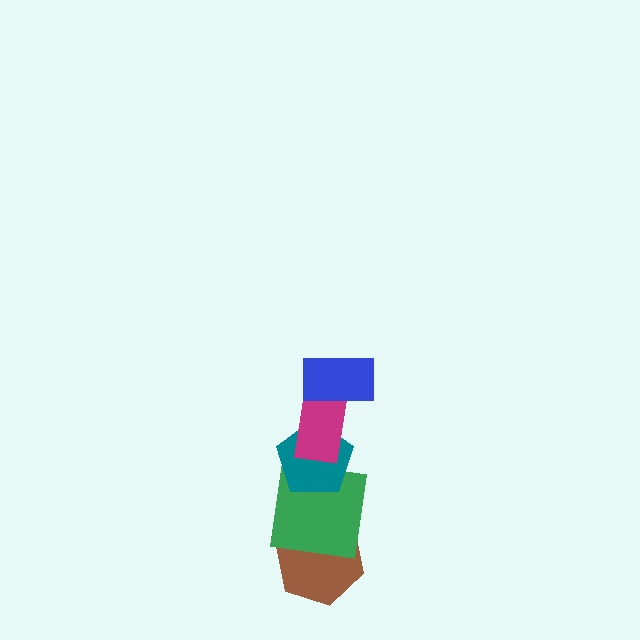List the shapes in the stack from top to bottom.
From top to bottom: the blue rectangle, the magenta rectangle, the teal pentagon, the green square, the brown hexagon.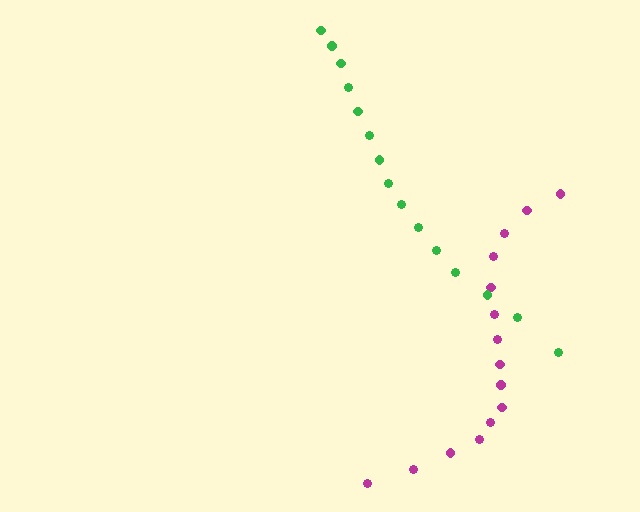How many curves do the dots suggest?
There are 2 distinct paths.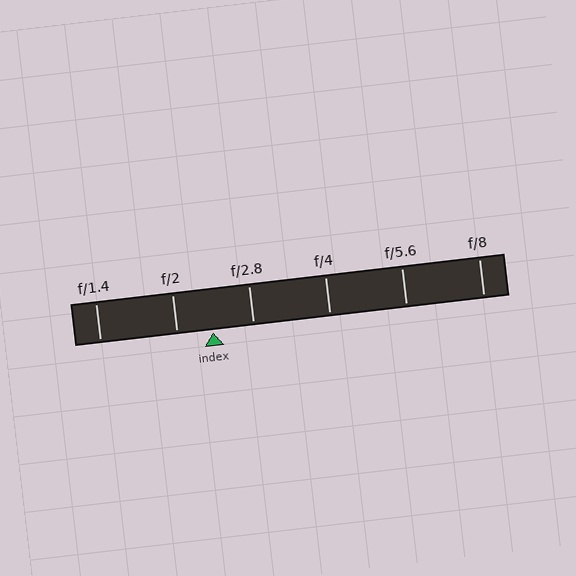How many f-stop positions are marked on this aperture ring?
There are 6 f-stop positions marked.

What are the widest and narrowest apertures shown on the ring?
The widest aperture shown is f/1.4 and the narrowest is f/8.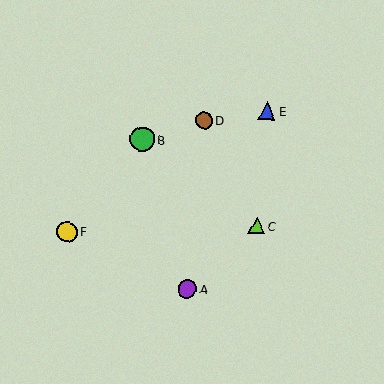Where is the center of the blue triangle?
The center of the blue triangle is at (267, 111).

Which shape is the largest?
The green circle (labeled B) is the largest.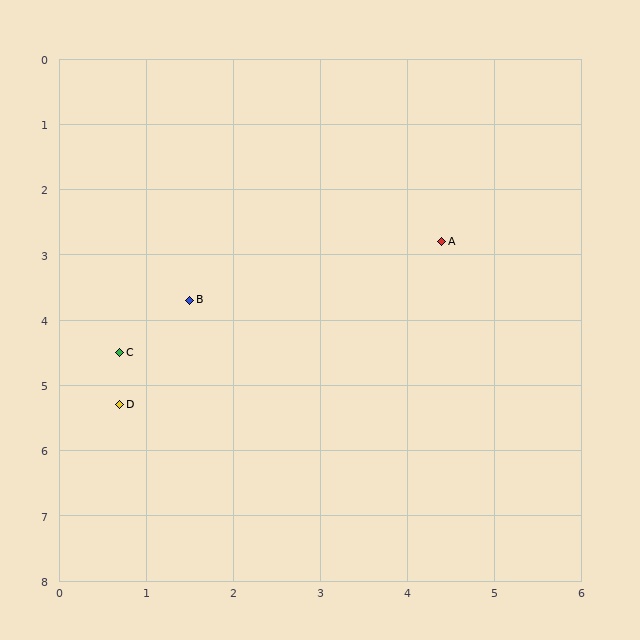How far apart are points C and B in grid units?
Points C and B are about 1.1 grid units apart.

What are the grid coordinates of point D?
Point D is at approximately (0.7, 5.3).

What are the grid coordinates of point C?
Point C is at approximately (0.7, 4.5).